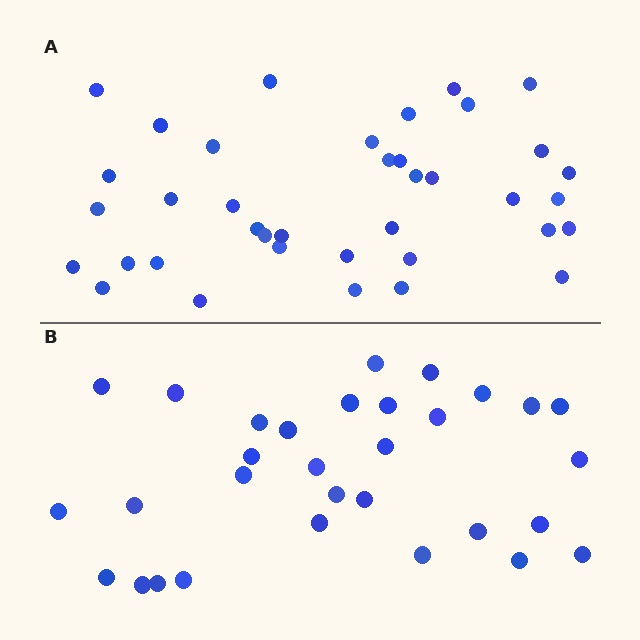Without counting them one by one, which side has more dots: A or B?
Region A (the top region) has more dots.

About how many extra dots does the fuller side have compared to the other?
Region A has roughly 8 or so more dots than region B.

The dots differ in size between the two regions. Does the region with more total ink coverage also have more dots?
No. Region B has more total ink coverage because its dots are larger, but region A actually contains more individual dots. Total area can be misleading — the number of items is what matters here.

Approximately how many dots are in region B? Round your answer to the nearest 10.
About 30 dots. (The exact count is 31, which rounds to 30.)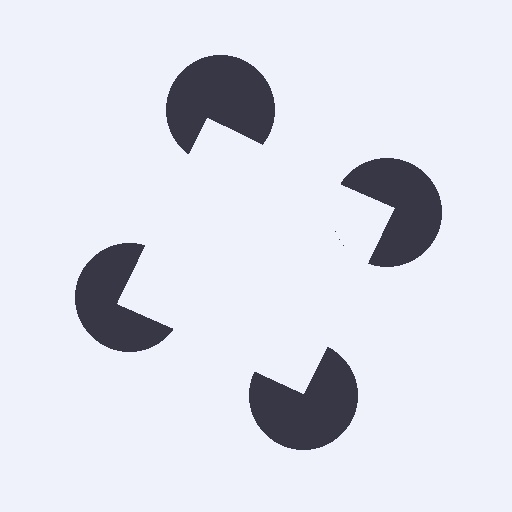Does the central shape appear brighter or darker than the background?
It typically appears slightly brighter than the background, even though no actual brightness change is drawn.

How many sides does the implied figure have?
4 sides.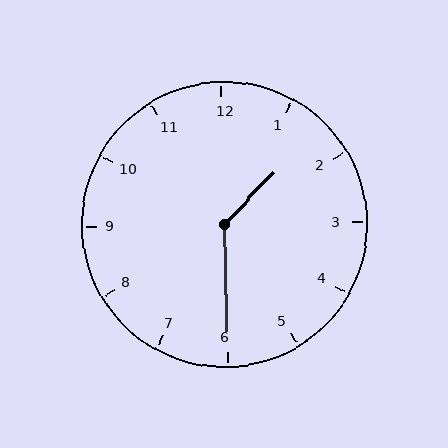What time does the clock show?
1:30.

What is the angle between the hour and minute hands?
Approximately 135 degrees.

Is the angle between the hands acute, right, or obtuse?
It is obtuse.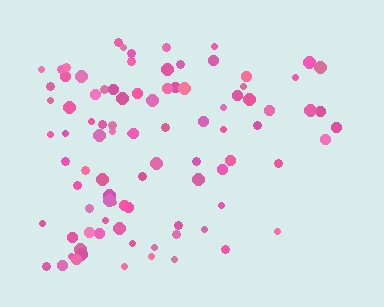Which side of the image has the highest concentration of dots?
The left.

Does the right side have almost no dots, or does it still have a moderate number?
Still a moderate number, just noticeably fewer than the left.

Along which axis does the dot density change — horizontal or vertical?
Horizontal.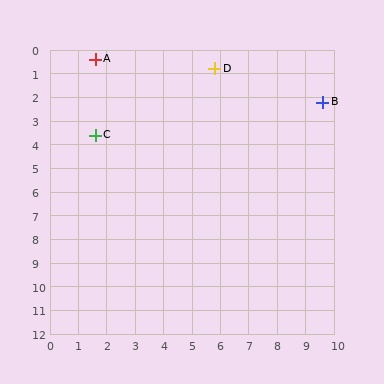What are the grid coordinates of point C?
Point C is at approximately (1.6, 3.6).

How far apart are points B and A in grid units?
Points B and A are about 8.2 grid units apart.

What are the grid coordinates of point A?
Point A is at approximately (1.6, 0.4).